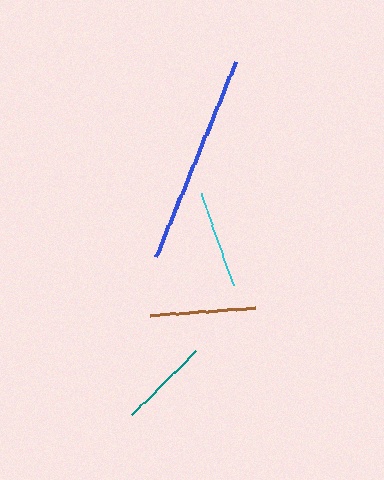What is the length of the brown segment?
The brown segment is approximately 105 pixels long.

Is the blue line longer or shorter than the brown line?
The blue line is longer than the brown line.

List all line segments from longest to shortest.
From longest to shortest: blue, brown, cyan, teal.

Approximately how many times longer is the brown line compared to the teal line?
The brown line is approximately 1.2 times the length of the teal line.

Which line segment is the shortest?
The teal line is the shortest at approximately 90 pixels.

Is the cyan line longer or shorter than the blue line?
The blue line is longer than the cyan line.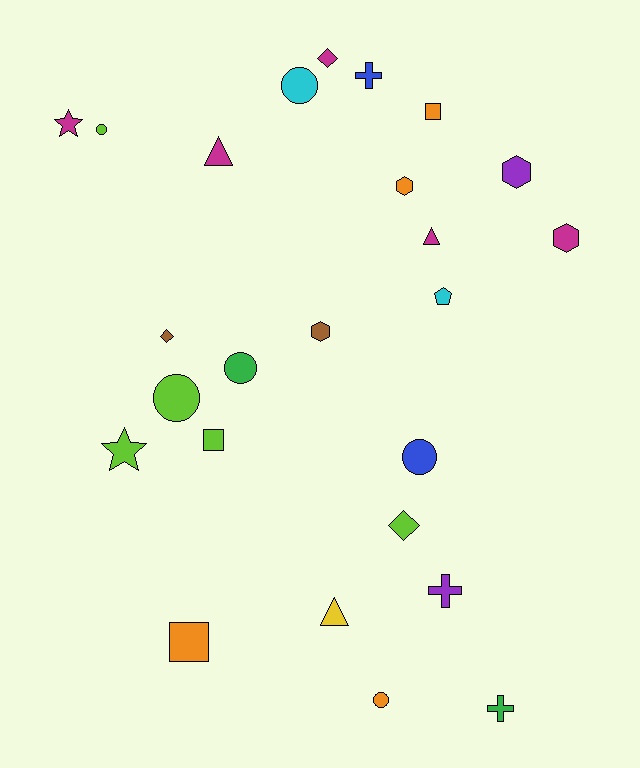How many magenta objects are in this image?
There are 5 magenta objects.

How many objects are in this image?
There are 25 objects.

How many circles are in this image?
There are 6 circles.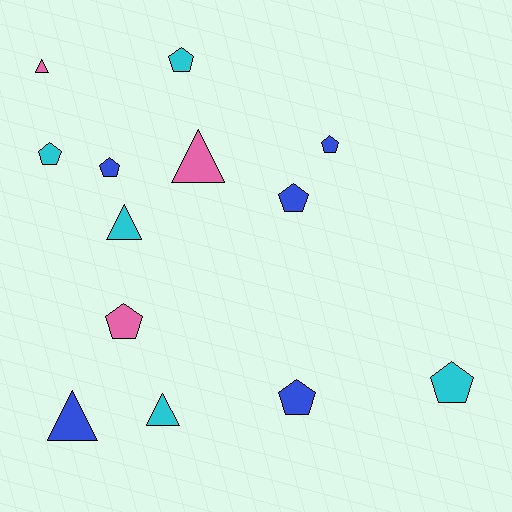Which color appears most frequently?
Cyan, with 5 objects.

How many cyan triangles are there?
There are 2 cyan triangles.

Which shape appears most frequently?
Pentagon, with 8 objects.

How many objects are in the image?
There are 13 objects.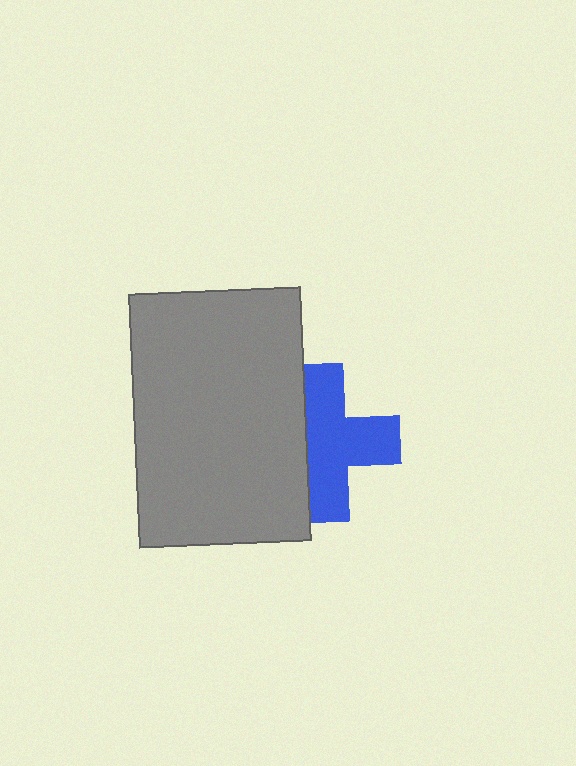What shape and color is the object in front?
The object in front is a gray rectangle.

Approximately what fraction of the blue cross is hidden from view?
Roughly 33% of the blue cross is hidden behind the gray rectangle.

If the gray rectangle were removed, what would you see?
You would see the complete blue cross.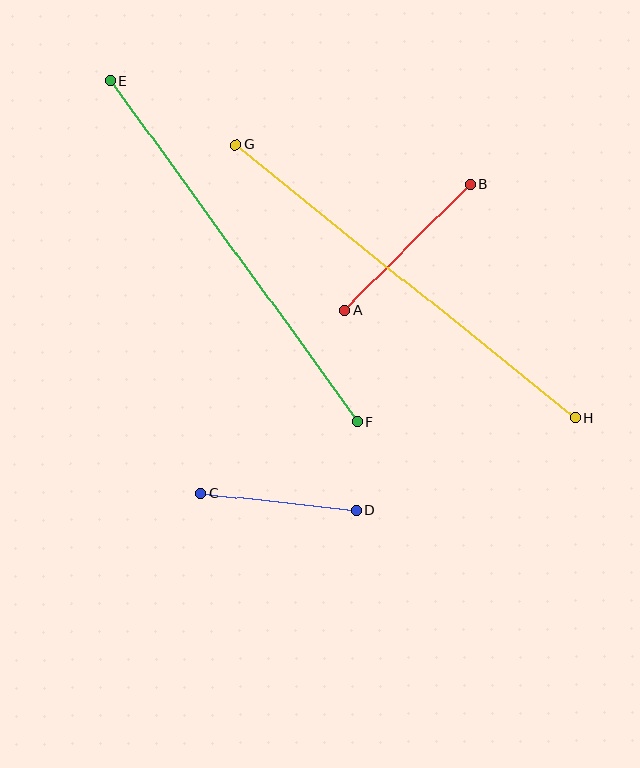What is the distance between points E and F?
The distance is approximately 421 pixels.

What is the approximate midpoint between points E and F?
The midpoint is at approximately (234, 251) pixels.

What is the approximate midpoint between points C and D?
The midpoint is at approximately (278, 501) pixels.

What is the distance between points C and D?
The distance is approximately 157 pixels.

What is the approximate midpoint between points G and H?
The midpoint is at approximately (405, 282) pixels.